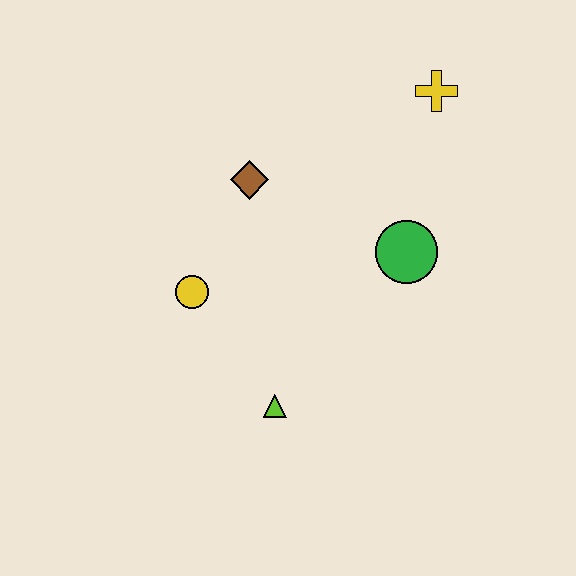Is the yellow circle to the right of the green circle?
No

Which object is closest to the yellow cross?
The green circle is closest to the yellow cross.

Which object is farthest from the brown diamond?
The lime triangle is farthest from the brown diamond.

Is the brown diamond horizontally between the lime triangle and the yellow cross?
No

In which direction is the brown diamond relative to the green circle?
The brown diamond is to the left of the green circle.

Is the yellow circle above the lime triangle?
Yes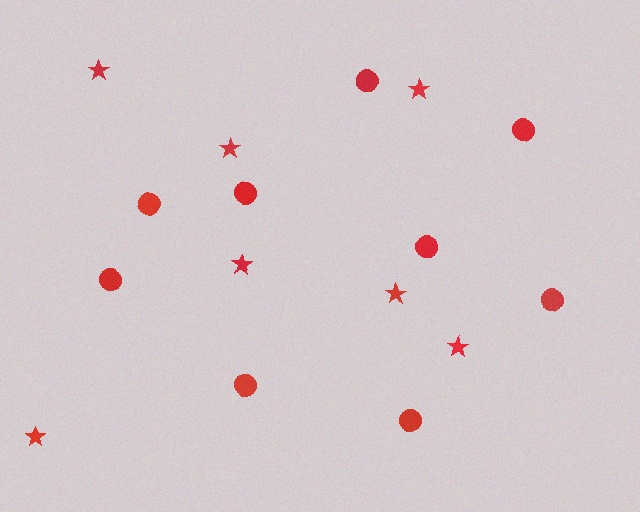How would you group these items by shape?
There are 2 groups: one group of circles (9) and one group of stars (7).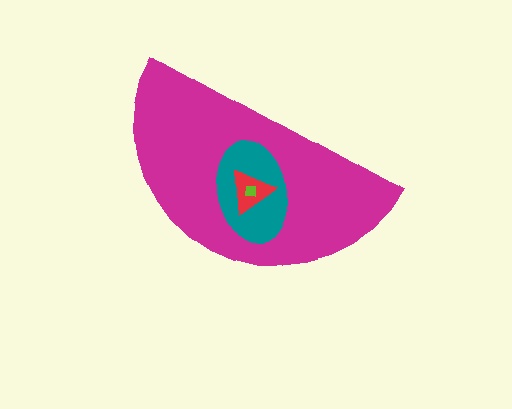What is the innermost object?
The lime square.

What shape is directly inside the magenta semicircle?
The teal ellipse.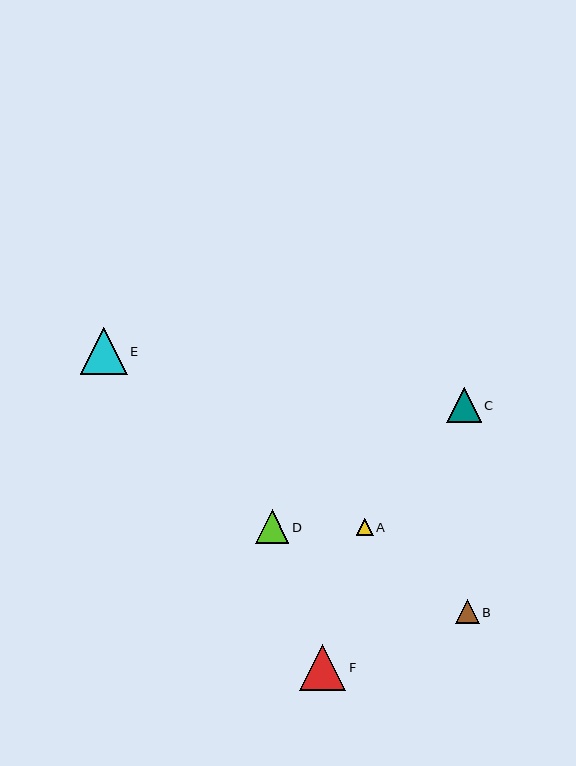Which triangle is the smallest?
Triangle A is the smallest with a size of approximately 17 pixels.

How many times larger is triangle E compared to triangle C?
Triangle E is approximately 1.3 times the size of triangle C.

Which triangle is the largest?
Triangle E is the largest with a size of approximately 46 pixels.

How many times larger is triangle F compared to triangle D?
Triangle F is approximately 1.4 times the size of triangle D.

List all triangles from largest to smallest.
From largest to smallest: E, F, C, D, B, A.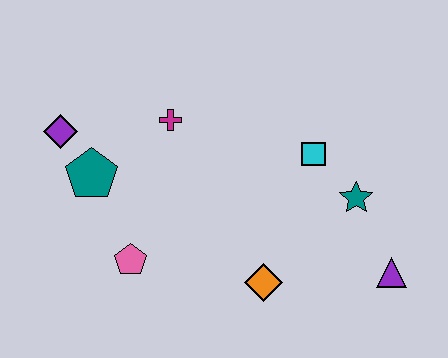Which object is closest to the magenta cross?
The teal pentagon is closest to the magenta cross.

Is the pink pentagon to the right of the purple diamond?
Yes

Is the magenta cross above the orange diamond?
Yes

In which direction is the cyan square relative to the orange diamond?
The cyan square is above the orange diamond.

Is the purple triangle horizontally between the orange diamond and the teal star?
No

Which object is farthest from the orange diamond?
The purple diamond is farthest from the orange diamond.